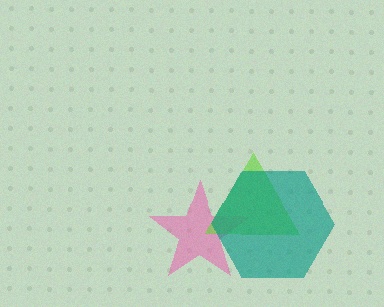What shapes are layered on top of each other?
The layered shapes are: a pink star, a lime triangle, a teal hexagon.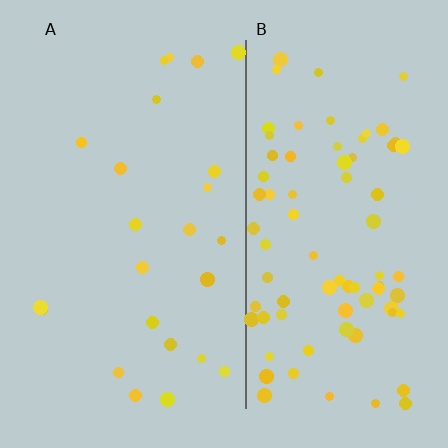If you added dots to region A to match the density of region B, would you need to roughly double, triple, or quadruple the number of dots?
Approximately triple.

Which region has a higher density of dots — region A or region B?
B (the right).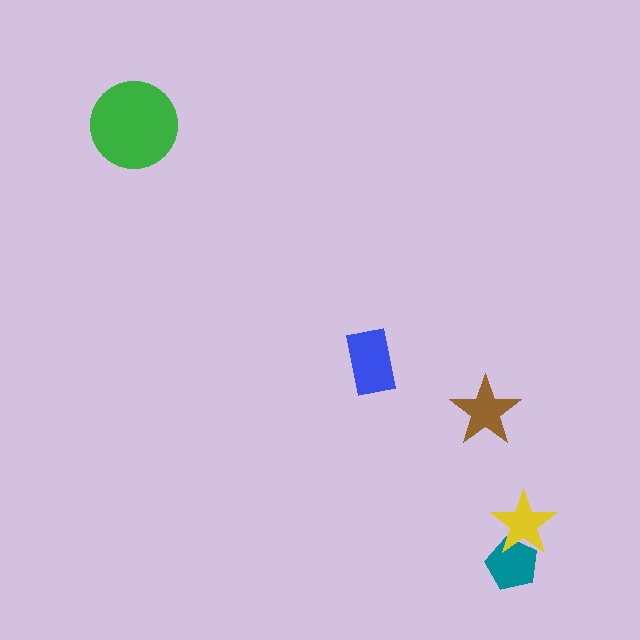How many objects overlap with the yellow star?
1 object overlaps with the yellow star.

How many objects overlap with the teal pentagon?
1 object overlaps with the teal pentagon.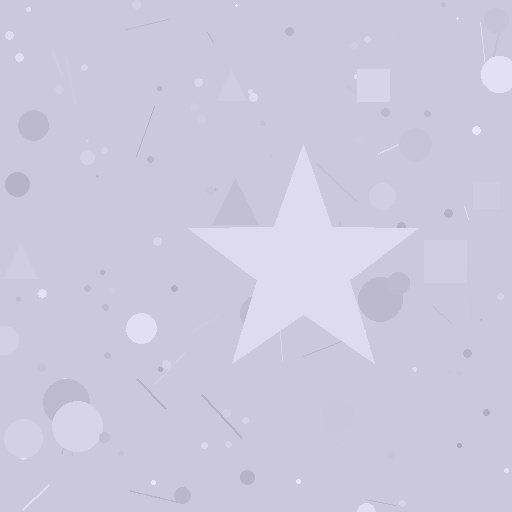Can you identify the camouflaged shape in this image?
The camouflaged shape is a star.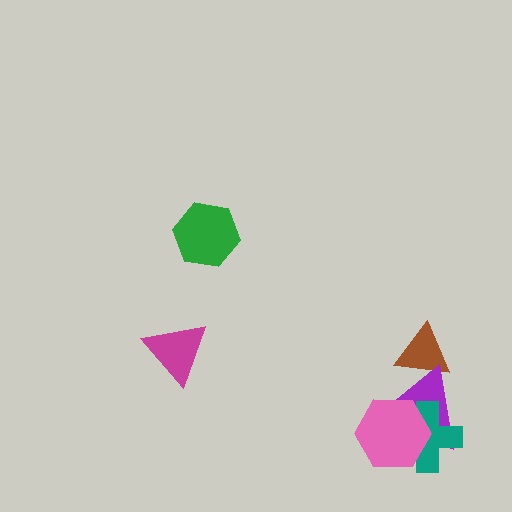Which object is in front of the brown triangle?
The purple triangle is in front of the brown triangle.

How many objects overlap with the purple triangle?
3 objects overlap with the purple triangle.